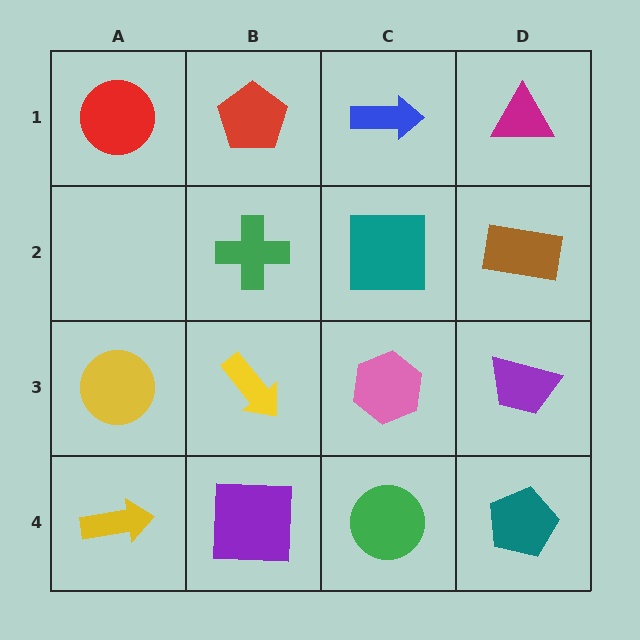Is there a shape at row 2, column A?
No, that cell is empty.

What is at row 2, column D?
A brown rectangle.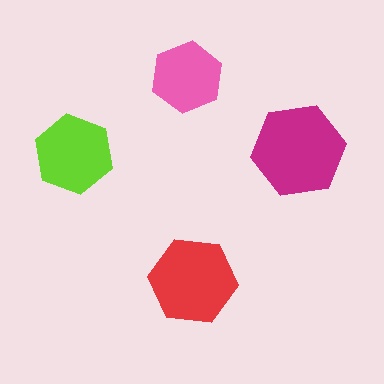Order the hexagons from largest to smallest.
the magenta one, the red one, the lime one, the pink one.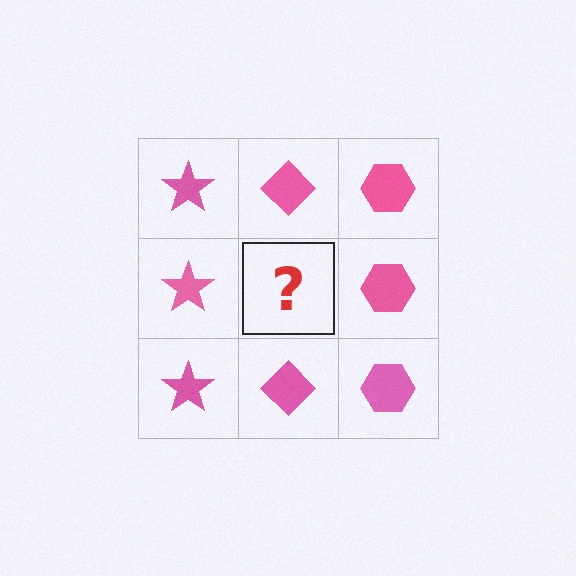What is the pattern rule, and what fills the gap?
The rule is that each column has a consistent shape. The gap should be filled with a pink diamond.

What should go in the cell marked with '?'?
The missing cell should contain a pink diamond.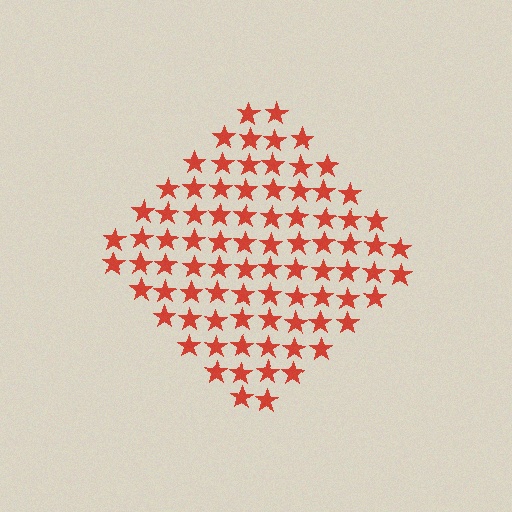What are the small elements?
The small elements are stars.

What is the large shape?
The large shape is a diamond.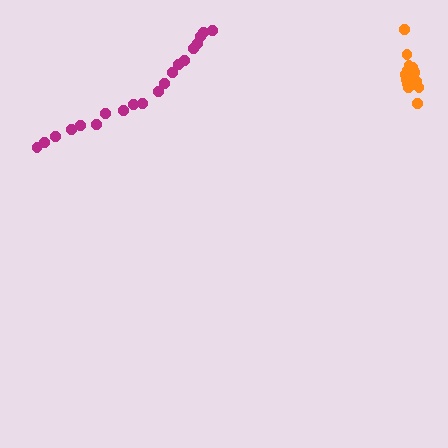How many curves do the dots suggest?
There are 2 distinct paths.